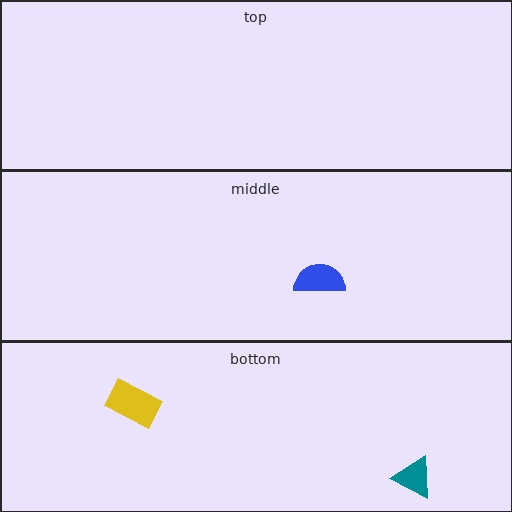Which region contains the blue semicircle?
The middle region.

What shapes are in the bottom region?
The teal triangle, the yellow rectangle.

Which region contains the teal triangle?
The bottom region.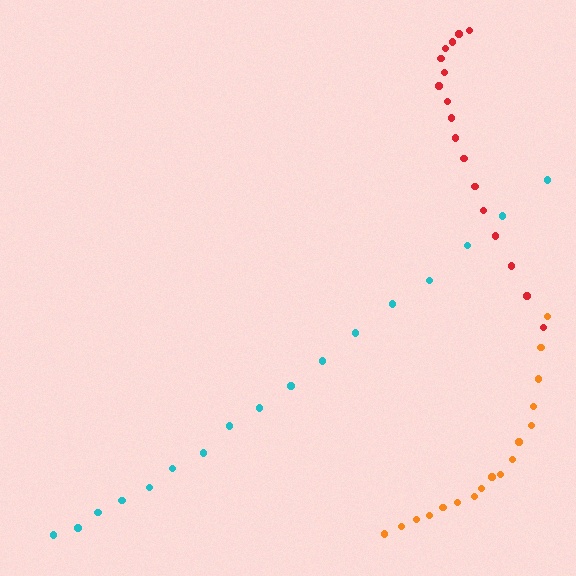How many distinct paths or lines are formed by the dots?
There are 3 distinct paths.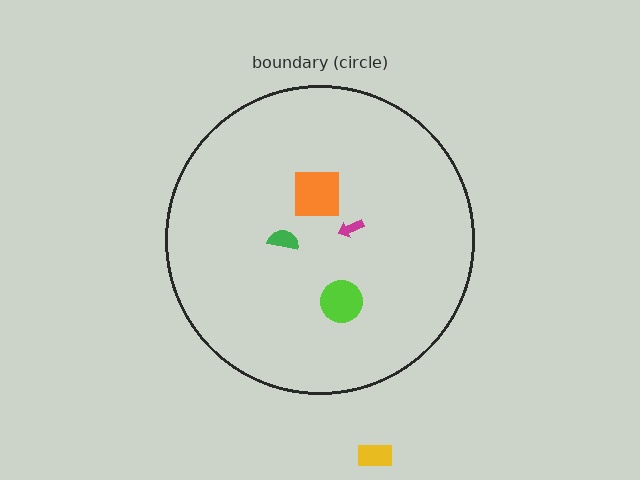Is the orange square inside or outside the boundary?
Inside.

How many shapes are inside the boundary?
4 inside, 1 outside.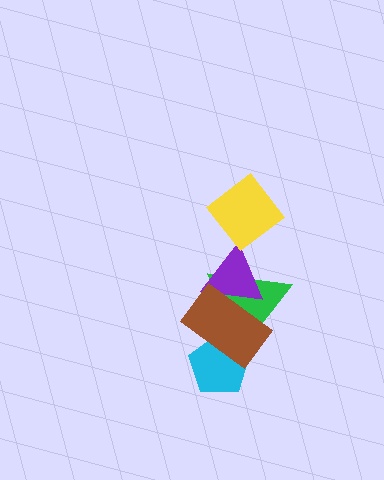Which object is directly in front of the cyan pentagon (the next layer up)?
The green triangle is directly in front of the cyan pentagon.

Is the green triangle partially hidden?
Yes, it is partially covered by another shape.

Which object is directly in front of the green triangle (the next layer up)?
The purple triangle is directly in front of the green triangle.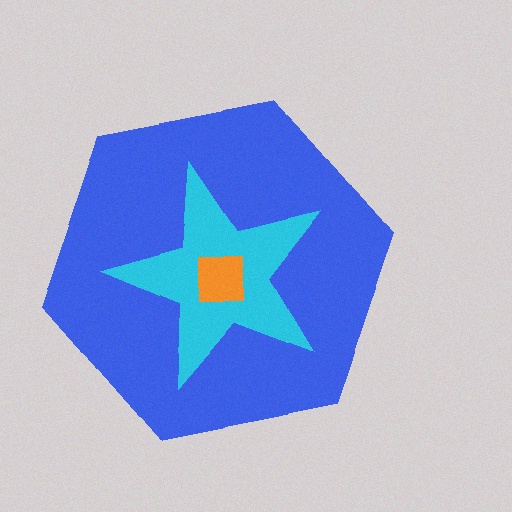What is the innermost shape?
The orange square.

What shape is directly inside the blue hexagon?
The cyan star.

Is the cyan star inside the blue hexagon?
Yes.